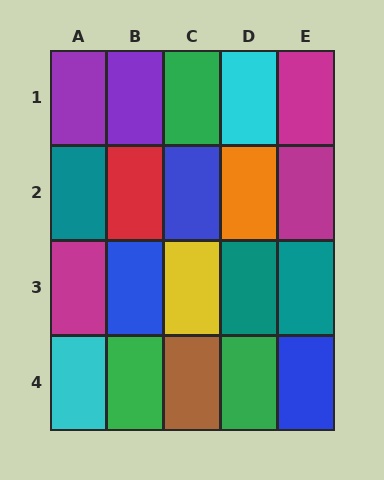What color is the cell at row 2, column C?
Blue.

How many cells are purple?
2 cells are purple.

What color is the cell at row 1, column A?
Purple.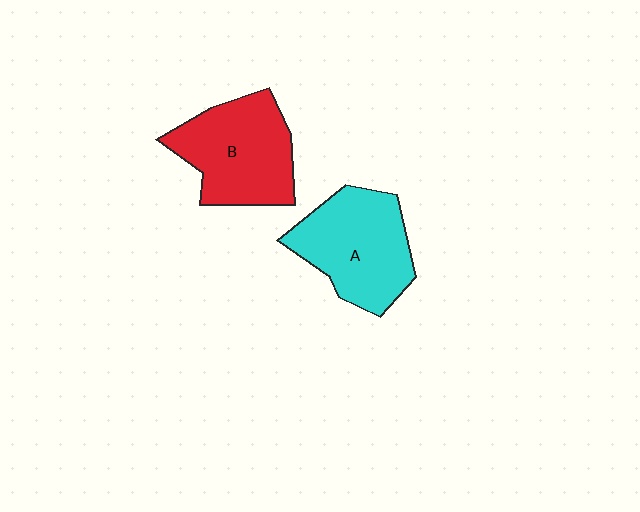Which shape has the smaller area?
Shape B (red).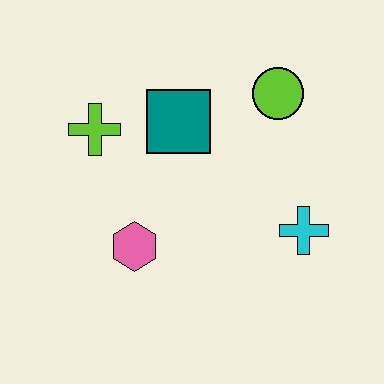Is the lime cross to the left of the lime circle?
Yes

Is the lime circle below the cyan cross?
No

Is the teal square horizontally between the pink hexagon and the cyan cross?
Yes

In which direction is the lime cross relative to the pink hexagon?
The lime cross is above the pink hexagon.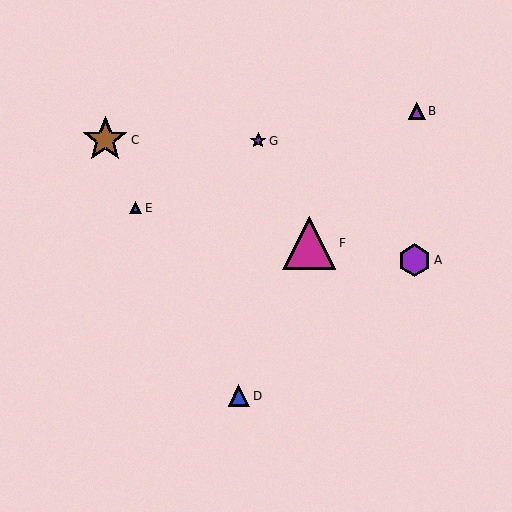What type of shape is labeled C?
Shape C is a brown star.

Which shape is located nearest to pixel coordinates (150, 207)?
The blue triangle (labeled E) at (136, 208) is nearest to that location.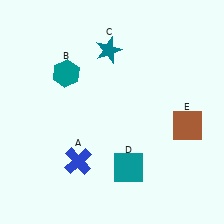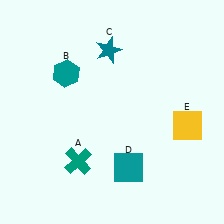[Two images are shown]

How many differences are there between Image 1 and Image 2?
There are 2 differences between the two images.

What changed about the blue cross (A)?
In Image 1, A is blue. In Image 2, it changed to teal.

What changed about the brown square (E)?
In Image 1, E is brown. In Image 2, it changed to yellow.